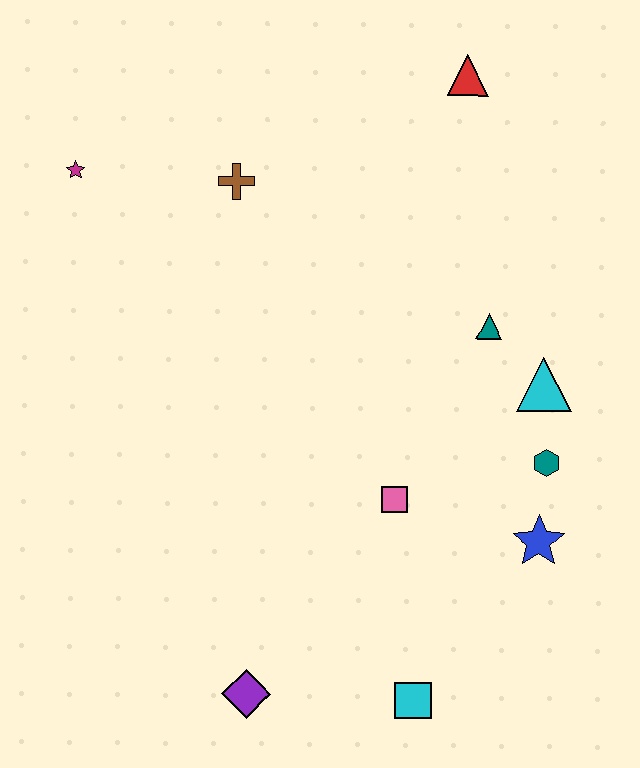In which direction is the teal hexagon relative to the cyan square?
The teal hexagon is above the cyan square.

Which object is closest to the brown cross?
The magenta star is closest to the brown cross.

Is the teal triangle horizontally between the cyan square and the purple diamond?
No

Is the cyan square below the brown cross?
Yes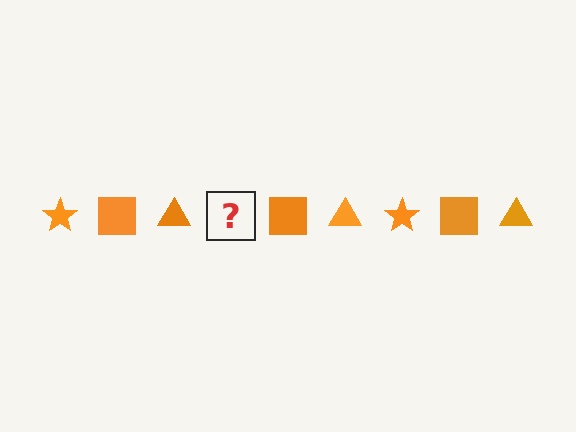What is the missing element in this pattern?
The missing element is an orange star.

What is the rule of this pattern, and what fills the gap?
The rule is that the pattern cycles through star, square, triangle shapes in orange. The gap should be filled with an orange star.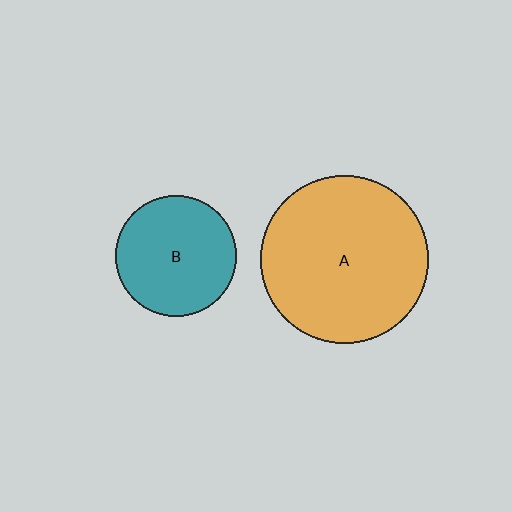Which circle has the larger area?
Circle A (orange).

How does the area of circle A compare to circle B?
Approximately 1.9 times.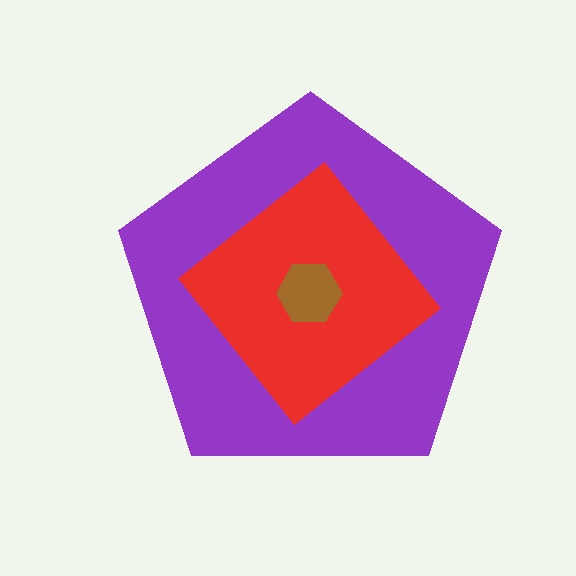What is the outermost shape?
The purple pentagon.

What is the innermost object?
The brown hexagon.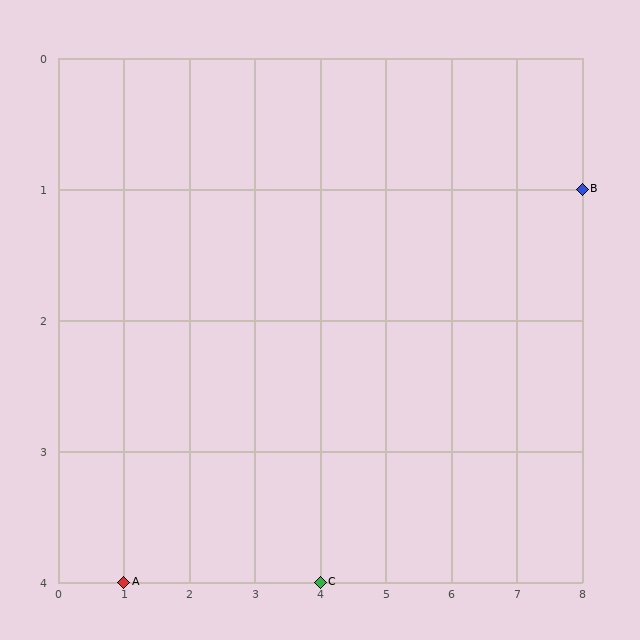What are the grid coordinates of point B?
Point B is at grid coordinates (8, 1).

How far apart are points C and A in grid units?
Points C and A are 3 columns apart.